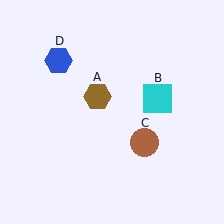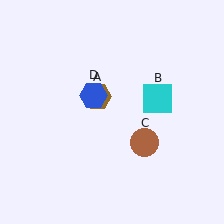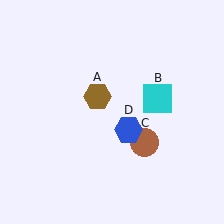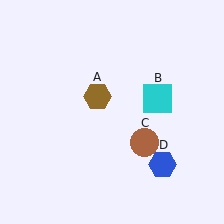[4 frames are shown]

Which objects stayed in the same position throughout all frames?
Brown hexagon (object A) and cyan square (object B) and brown circle (object C) remained stationary.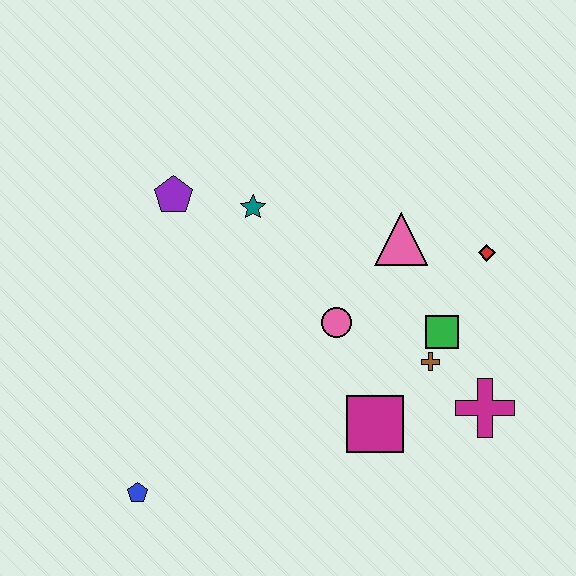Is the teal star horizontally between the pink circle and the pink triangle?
No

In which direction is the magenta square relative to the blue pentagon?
The magenta square is to the right of the blue pentagon.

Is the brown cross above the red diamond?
No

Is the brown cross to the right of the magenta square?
Yes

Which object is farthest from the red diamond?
The blue pentagon is farthest from the red diamond.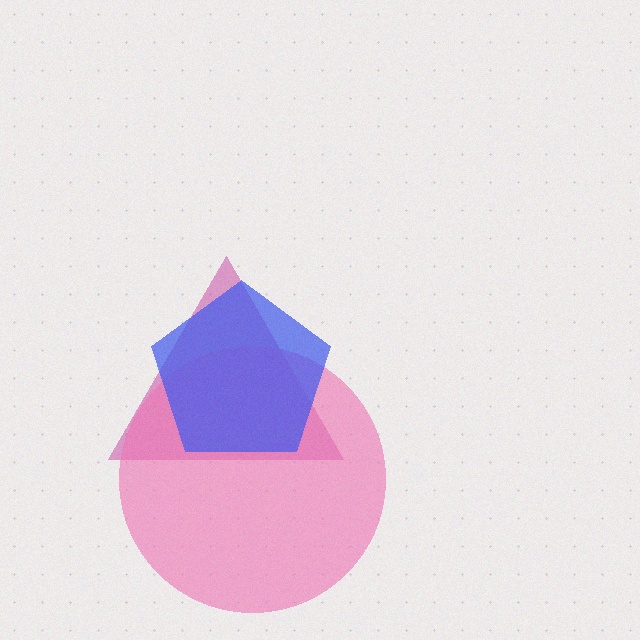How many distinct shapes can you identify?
There are 3 distinct shapes: a magenta triangle, a pink circle, a blue pentagon.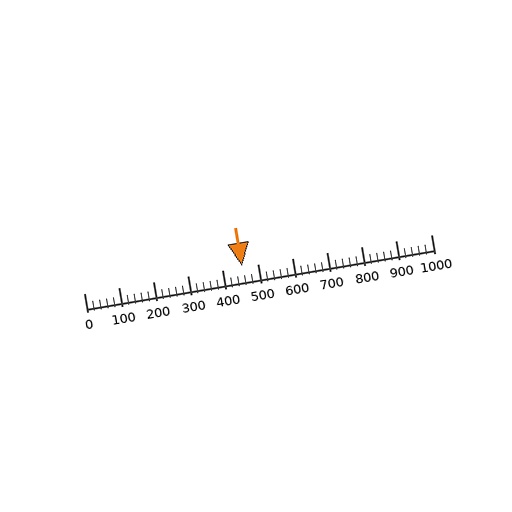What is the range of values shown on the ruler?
The ruler shows values from 0 to 1000.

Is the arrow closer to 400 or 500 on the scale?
The arrow is closer to 500.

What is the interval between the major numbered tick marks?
The major tick marks are spaced 100 units apart.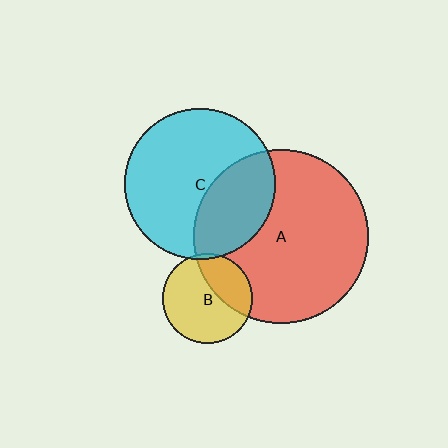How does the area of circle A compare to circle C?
Approximately 1.3 times.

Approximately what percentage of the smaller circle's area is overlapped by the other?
Approximately 5%.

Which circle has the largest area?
Circle A (red).